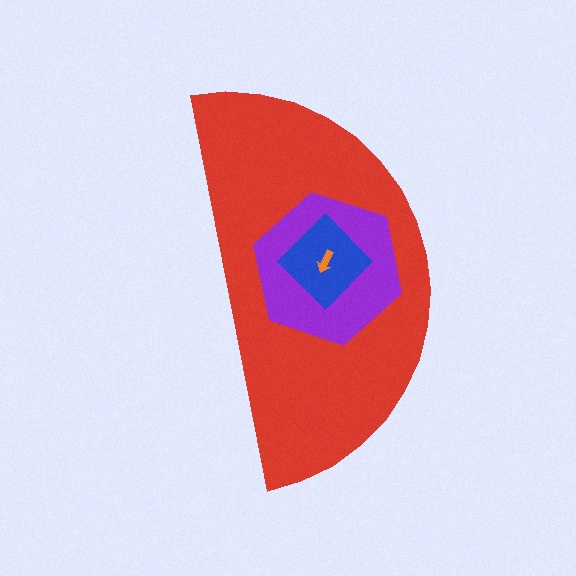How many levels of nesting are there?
4.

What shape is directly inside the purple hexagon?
The blue diamond.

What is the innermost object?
The orange arrow.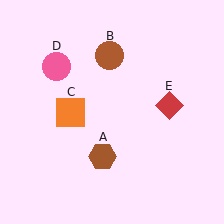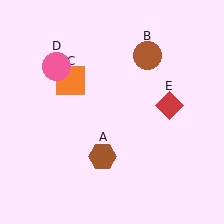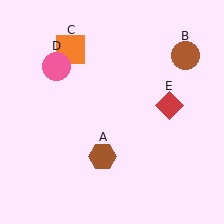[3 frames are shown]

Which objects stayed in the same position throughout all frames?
Brown hexagon (object A) and pink circle (object D) and red diamond (object E) remained stationary.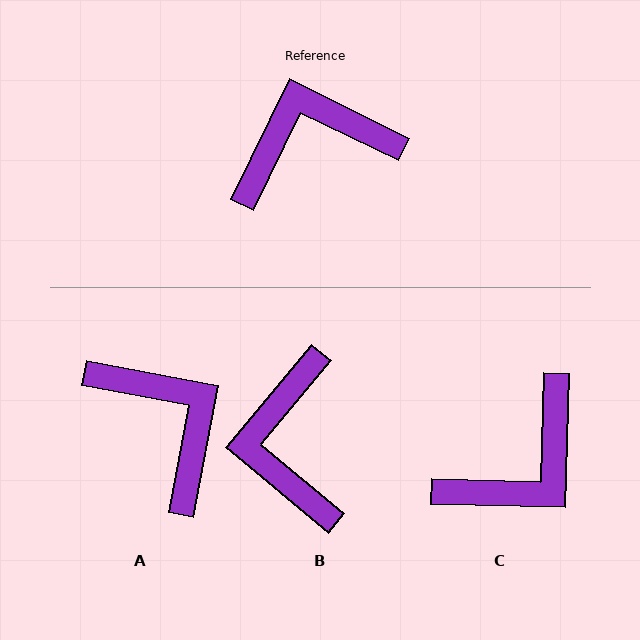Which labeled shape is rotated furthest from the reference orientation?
C, about 156 degrees away.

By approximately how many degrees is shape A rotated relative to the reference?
Approximately 74 degrees clockwise.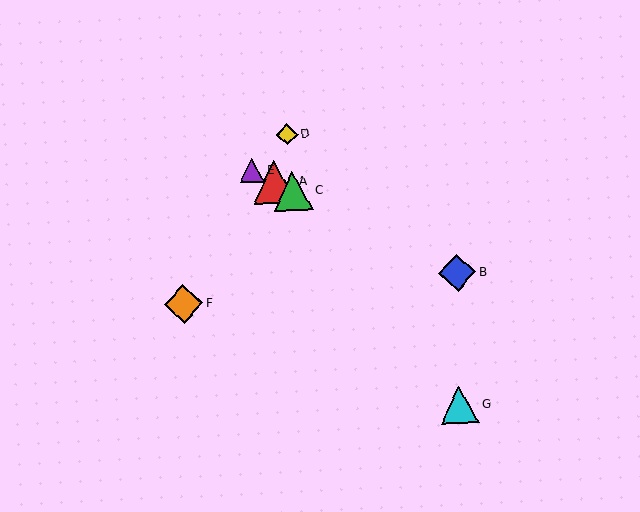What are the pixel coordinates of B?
Object B is at (457, 272).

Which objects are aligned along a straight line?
Objects A, B, C, E are aligned along a straight line.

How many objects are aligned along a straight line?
4 objects (A, B, C, E) are aligned along a straight line.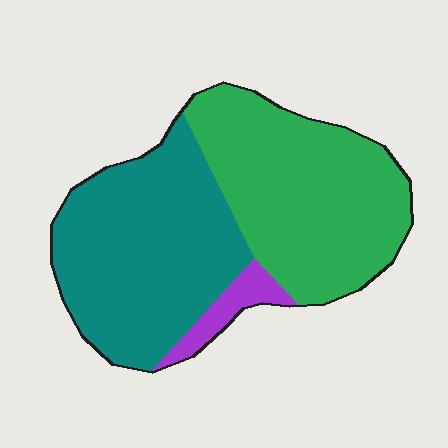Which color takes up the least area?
Purple, at roughly 5%.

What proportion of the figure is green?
Green takes up about one half (1/2) of the figure.